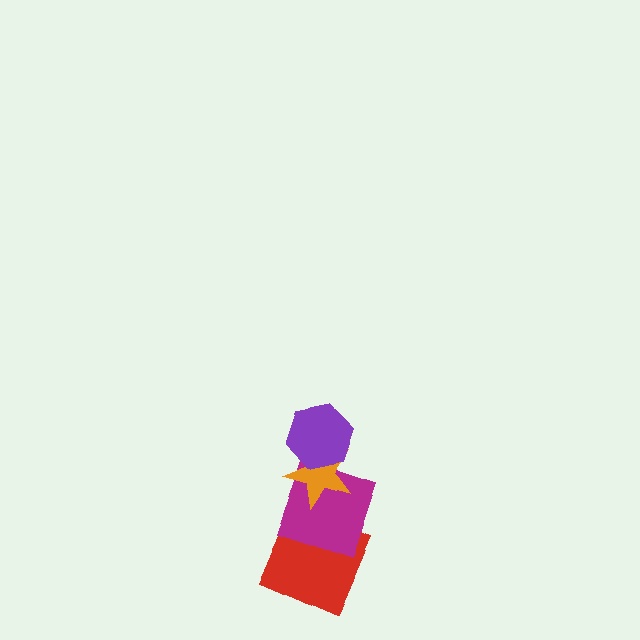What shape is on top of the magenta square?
The orange star is on top of the magenta square.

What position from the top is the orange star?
The orange star is 2nd from the top.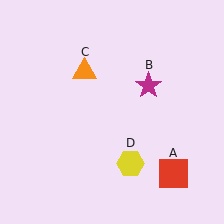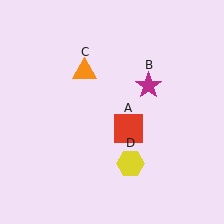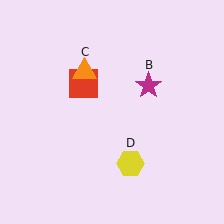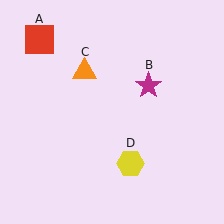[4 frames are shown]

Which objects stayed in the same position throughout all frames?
Magenta star (object B) and orange triangle (object C) and yellow hexagon (object D) remained stationary.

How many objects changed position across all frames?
1 object changed position: red square (object A).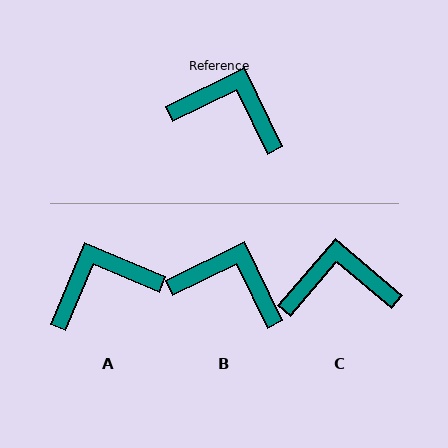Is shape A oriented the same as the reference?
No, it is off by about 42 degrees.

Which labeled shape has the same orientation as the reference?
B.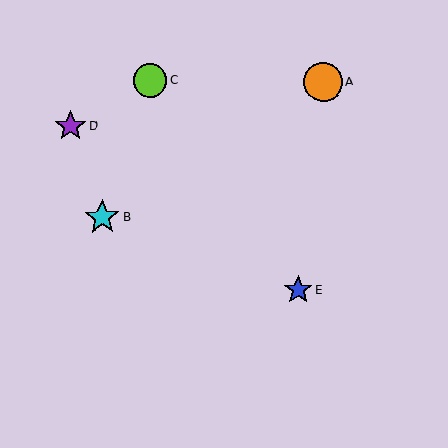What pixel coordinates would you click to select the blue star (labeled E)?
Click at (298, 290) to select the blue star E.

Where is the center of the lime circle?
The center of the lime circle is at (151, 80).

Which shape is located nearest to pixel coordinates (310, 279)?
The blue star (labeled E) at (298, 290) is nearest to that location.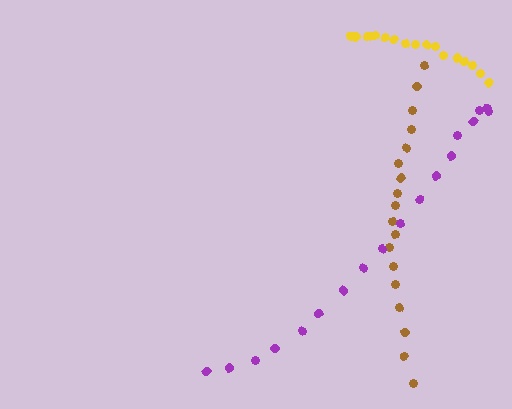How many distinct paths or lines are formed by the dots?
There are 3 distinct paths.